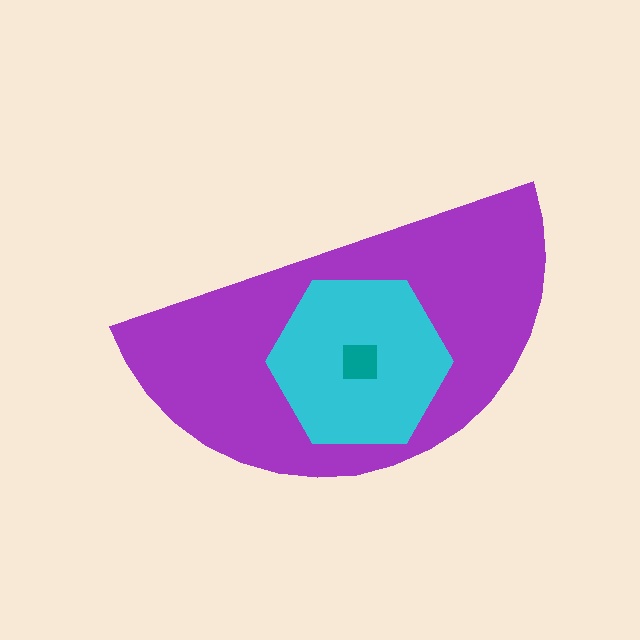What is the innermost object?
The teal square.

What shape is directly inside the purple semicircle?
The cyan hexagon.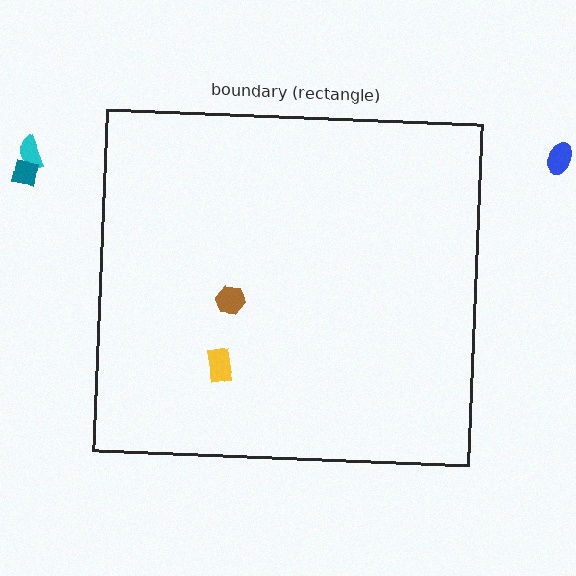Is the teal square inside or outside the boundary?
Outside.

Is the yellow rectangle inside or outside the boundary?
Inside.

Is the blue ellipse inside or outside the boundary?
Outside.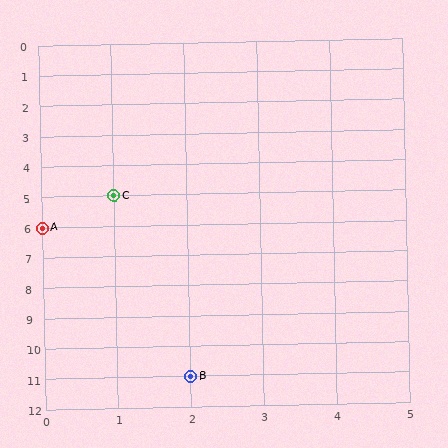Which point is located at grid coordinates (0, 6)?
Point A is at (0, 6).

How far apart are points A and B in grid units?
Points A and B are 2 columns and 5 rows apart (about 5.4 grid units diagonally).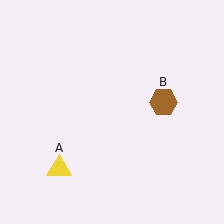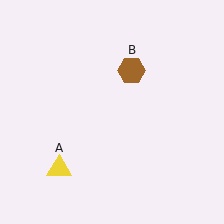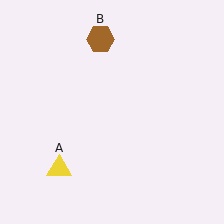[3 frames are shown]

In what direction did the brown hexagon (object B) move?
The brown hexagon (object B) moved up and to the left.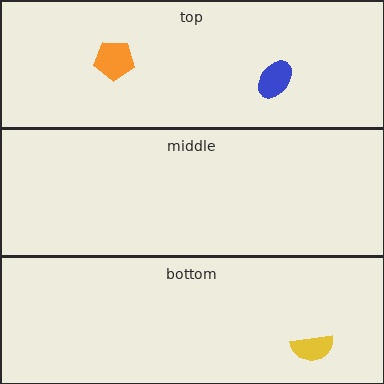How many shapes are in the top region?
2.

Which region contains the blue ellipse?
The top region.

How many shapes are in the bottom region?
1.